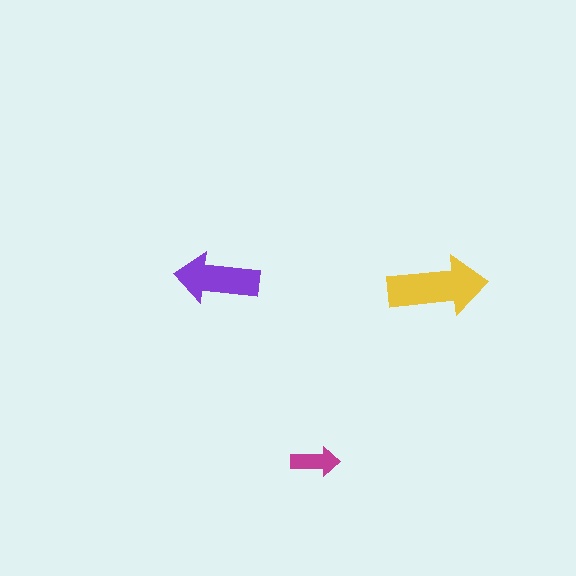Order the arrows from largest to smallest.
the yellow one, the purple one, the magenta one.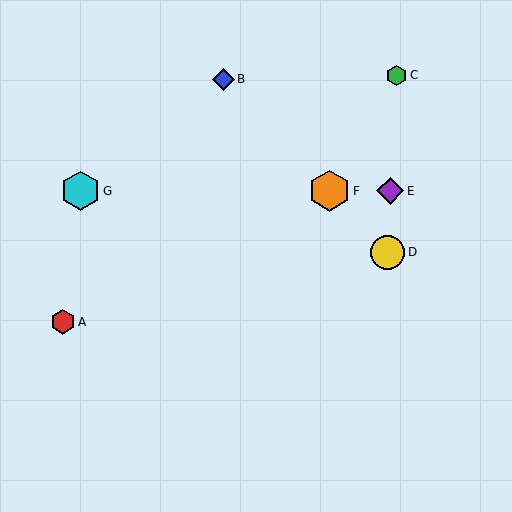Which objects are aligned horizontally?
Objects E, F, G are aligned horizontally.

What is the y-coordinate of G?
Object G is at y≈191.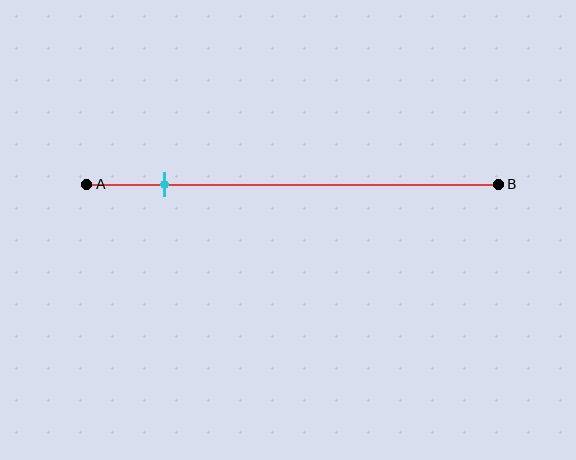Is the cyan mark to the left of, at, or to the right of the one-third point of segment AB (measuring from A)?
The cyan mark is to the left of the one-third point of segment AB.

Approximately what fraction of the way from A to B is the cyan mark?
The cyan mark is approximately 20% of the way from A to B.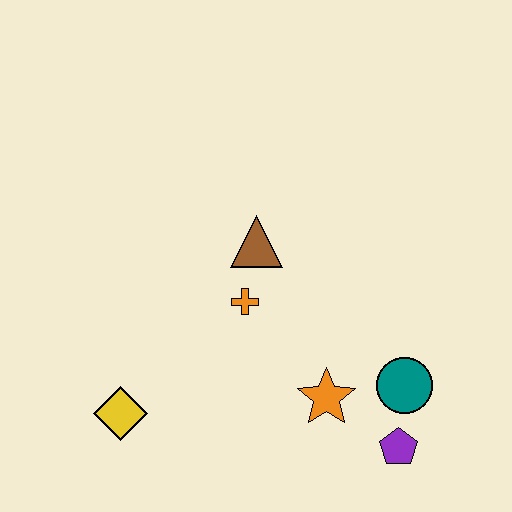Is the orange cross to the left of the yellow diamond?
No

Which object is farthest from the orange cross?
The purple pentagon is farthest from the orange cross.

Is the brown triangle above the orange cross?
Yes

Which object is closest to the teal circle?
The purple pentagon is closest to the teal circle.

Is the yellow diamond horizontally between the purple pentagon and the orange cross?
No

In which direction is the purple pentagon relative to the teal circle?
The purple pentagon is below the teal circle.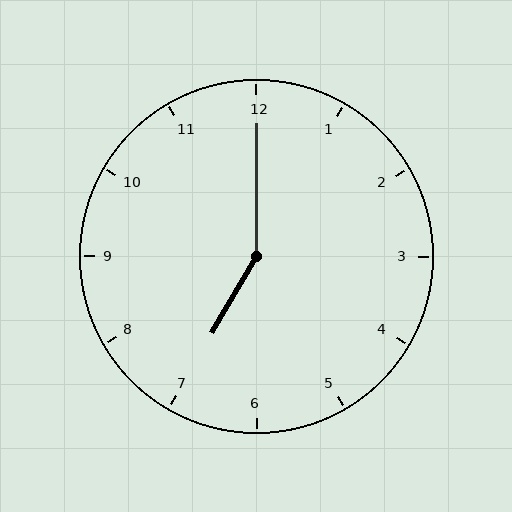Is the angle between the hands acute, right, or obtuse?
It is obtuse.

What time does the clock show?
7:00.